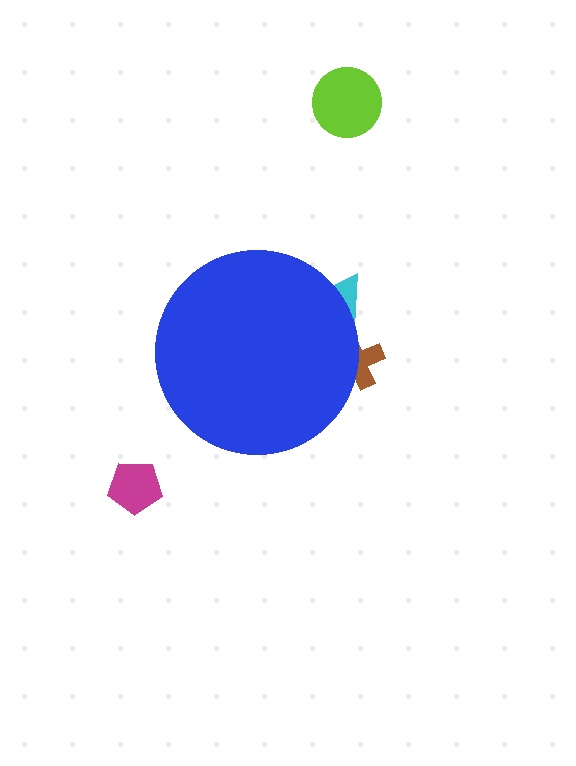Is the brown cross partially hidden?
Yes, the brown cross is partially hidden behind the blue circle.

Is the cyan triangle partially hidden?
Yes, the cyan triangle is partially hidden behind the blue circle.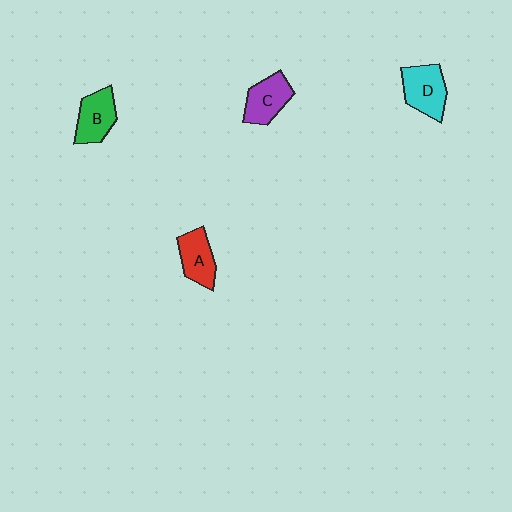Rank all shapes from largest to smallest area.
From largest to smallest: D (cyan), B (green), C (purple), A (red).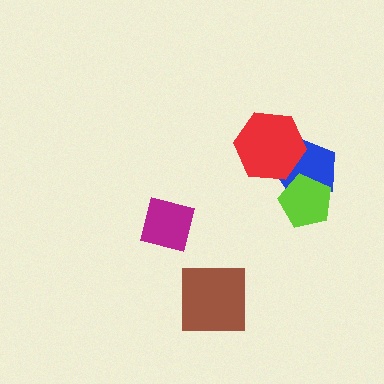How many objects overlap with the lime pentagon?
1 object overlaps with the lime pentagon.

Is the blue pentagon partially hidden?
Yes, it is partially covered by another shape.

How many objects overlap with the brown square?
0 objects overlap with the brown square.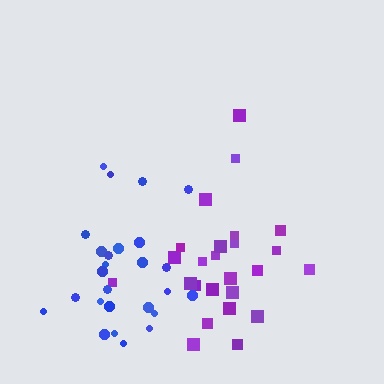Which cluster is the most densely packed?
Blue.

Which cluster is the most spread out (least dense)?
Purple.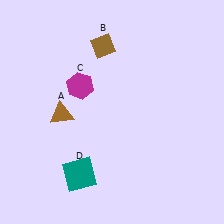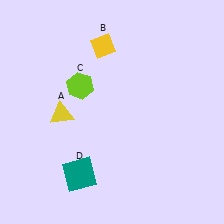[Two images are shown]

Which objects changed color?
A changed from brown to yellow. B changed from brown to yellow. C changed from magenta to lime.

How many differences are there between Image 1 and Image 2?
There are 3 differences between the two images.